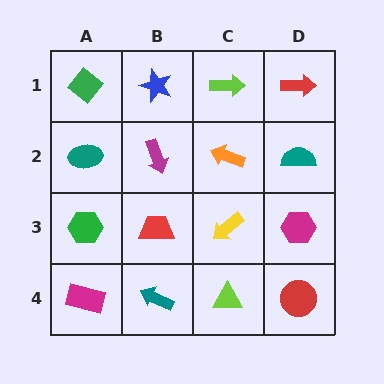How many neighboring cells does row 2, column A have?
3.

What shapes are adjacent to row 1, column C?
An orange arrow (row 2, column C), a blue star (row 1, column B), a red arrow (row 1, column D).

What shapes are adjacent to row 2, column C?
A lime arrow (row 1, column C), a yellow arrow (row 3, column C), a magenta arrow (row 2, column B), a teal semicircle (row 2, column D).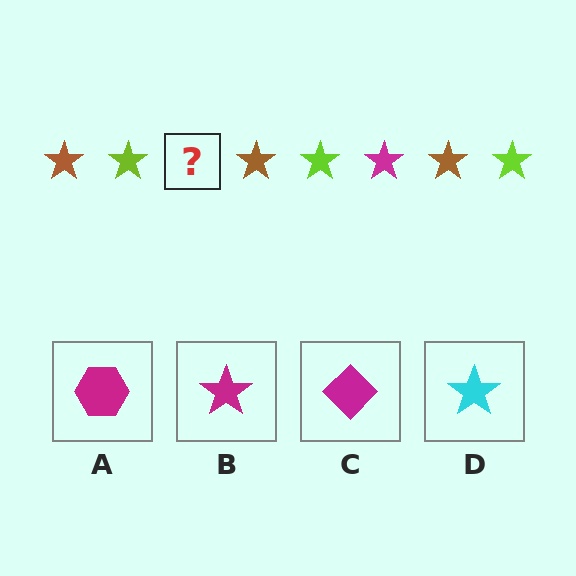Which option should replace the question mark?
Option B.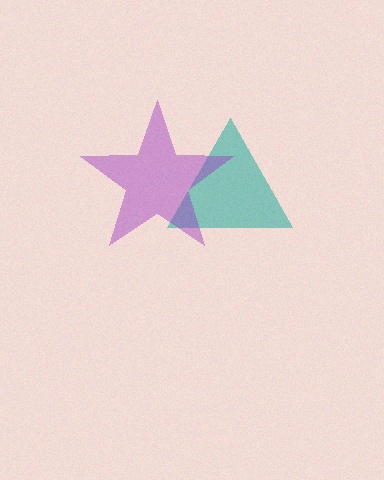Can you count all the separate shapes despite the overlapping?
Yes, there are 2 separate shapes.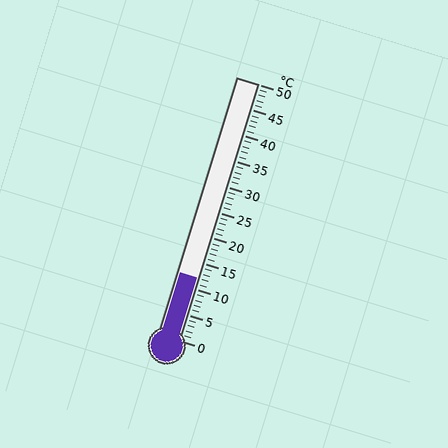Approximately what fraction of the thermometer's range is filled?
The thermometer is filled to approximately 25% of its range.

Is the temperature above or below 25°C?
The temperature is below 25°C.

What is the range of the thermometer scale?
The thermometer scale ranges from 0°C to 50°C.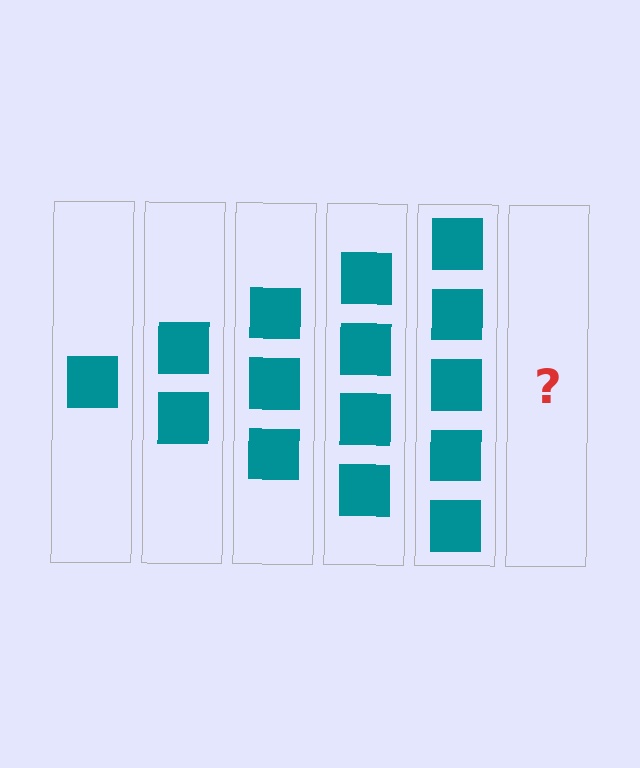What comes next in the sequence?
The next element should be 6 squares.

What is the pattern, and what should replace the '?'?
The pattern is that each step adds one more square. The '?' should be 6 squares.